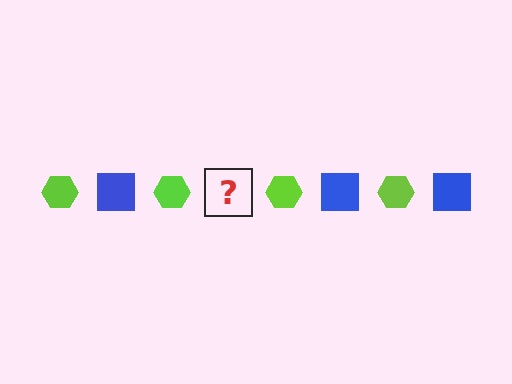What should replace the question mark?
The question mark should be replaced with a blue square.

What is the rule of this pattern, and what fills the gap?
The rule is that the pattern alternates between lime hexagon and blue square. The gap should be filled with a blue square.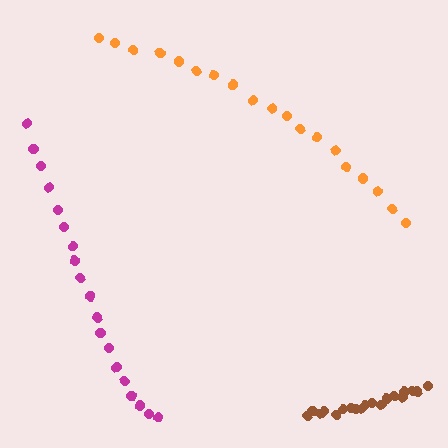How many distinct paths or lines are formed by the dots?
There are 3 distinct paths.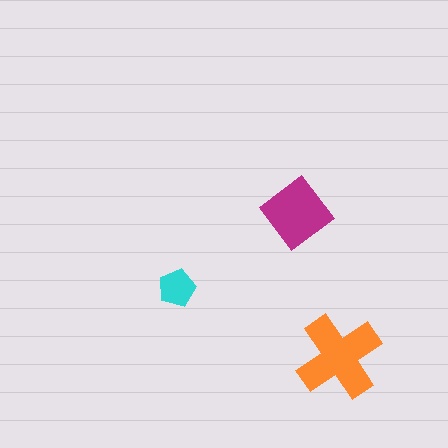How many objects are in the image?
There are 3 objects in the image.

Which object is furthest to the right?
The orange cross is rightmost.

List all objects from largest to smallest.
The orange cross, the magenta diamond, the cyan pentagon.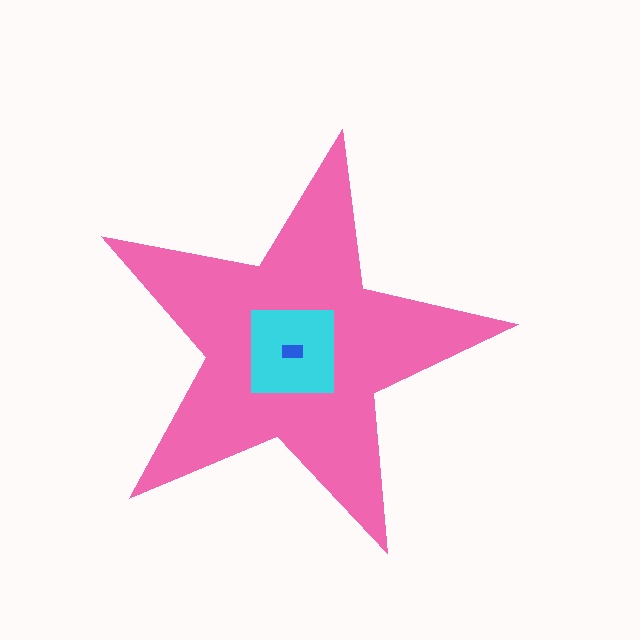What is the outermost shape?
The pink star.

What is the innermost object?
The blue rectangle.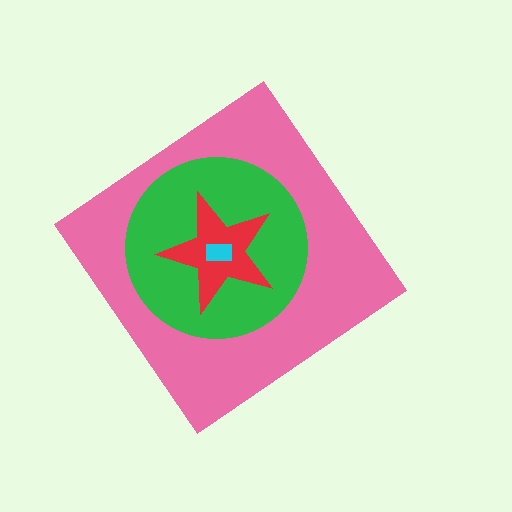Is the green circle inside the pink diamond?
Yes.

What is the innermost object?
The cyan rectangle.